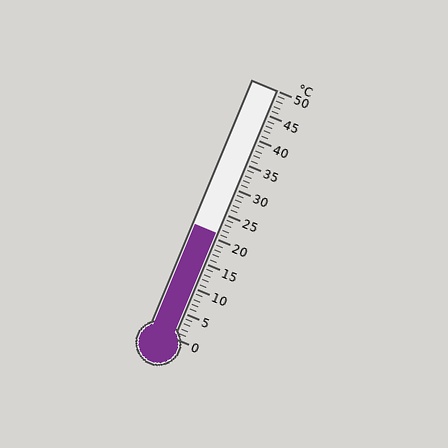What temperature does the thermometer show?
The thermometer shows approximately 21°C.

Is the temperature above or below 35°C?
The temperature is below 35°C.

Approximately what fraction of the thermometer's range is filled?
The thermometer is filled to approximately 40% of its range.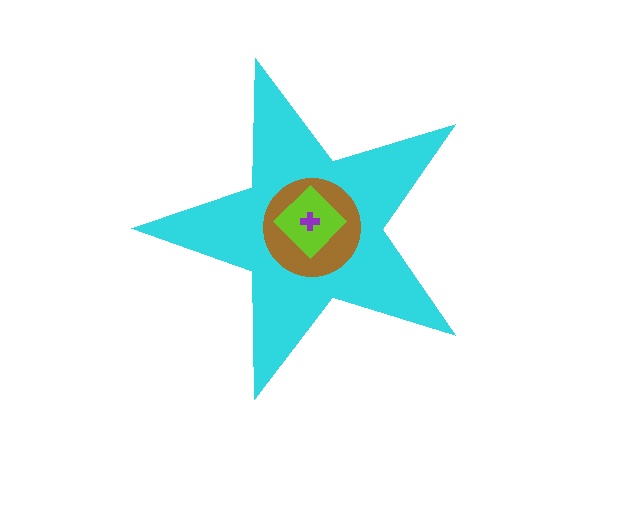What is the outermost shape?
The cyan star.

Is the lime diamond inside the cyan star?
Yes.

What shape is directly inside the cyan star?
The brown circle.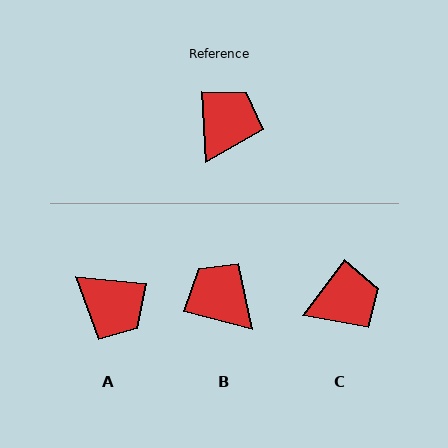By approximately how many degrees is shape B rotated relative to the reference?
Approximately 72 degrees counter-clockwise.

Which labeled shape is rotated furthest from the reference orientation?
A, about 100 degrees away.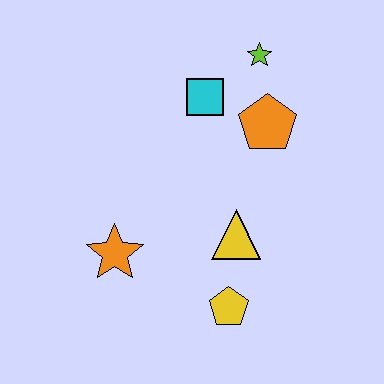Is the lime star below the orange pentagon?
No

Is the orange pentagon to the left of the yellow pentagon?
No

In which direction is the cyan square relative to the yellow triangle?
The cyan square is above the yellow triangle.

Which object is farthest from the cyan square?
The yellow pentagon is farthest from the cyan square.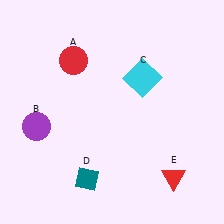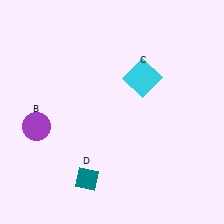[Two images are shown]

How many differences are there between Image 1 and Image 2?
There are 2 differences between the two images.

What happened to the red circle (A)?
The red circle (A) was removed in Image 2. It was in the top-left area of Image 1.